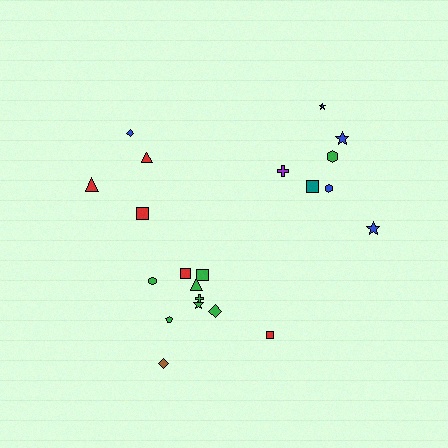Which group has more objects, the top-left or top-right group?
The top-right group.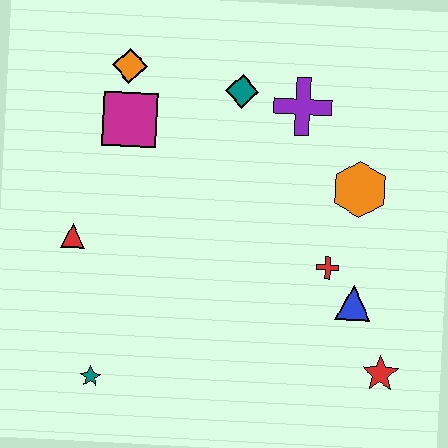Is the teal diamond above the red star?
Yes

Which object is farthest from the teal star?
The purple cross is farthest from the teal star.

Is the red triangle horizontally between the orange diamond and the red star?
No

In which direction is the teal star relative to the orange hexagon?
The teal star is to the left of the orange hexagon.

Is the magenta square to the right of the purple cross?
No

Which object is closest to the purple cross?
The teal diamond is closest to the purple cross.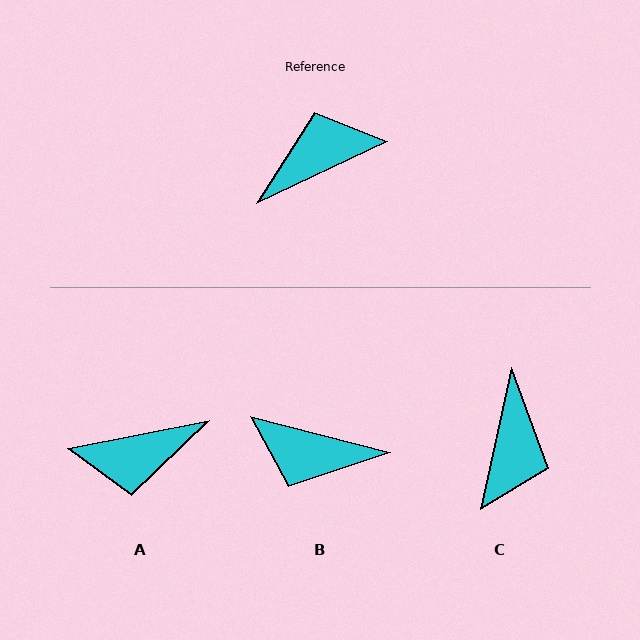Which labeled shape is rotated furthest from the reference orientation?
A, about 166 degrees away.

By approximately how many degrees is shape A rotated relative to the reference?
Approximately 166 degrees counter-clockwise.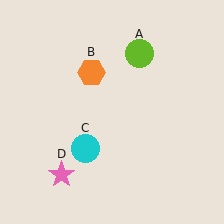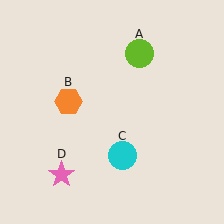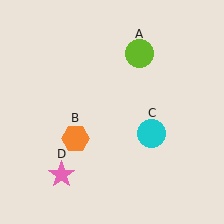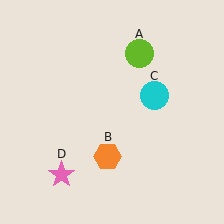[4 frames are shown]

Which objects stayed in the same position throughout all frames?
Lime circle (object A) and pink star (object D) remained stationary.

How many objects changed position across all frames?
2 objects changed position: orange hexagon (object B), cyan circle (object C).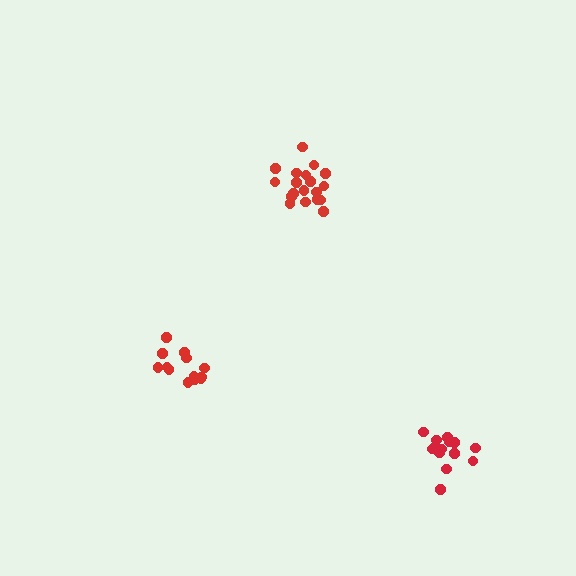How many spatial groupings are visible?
There are 3 spatial groupings.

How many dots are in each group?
Group 1: 15 dots, Group 2: 14 dots, Group 3: 19 dots (48 total).